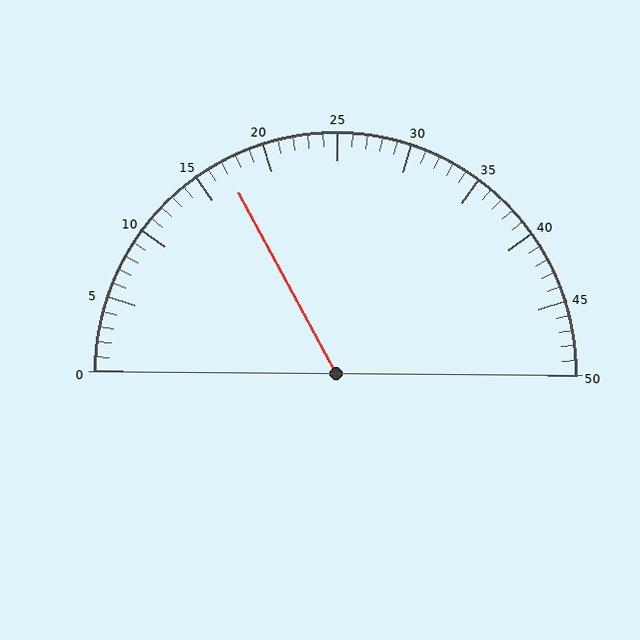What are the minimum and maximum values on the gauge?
The gauge ranges from 0 to 50.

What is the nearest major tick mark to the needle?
The nearest major tick mark is 15.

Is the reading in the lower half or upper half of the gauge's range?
The reading is in the lower half of the range (0 to 50).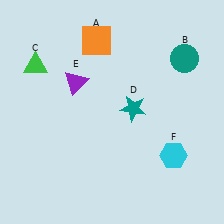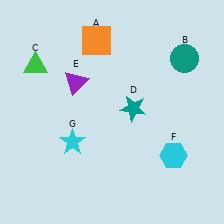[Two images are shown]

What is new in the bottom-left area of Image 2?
A cyan star (G) was added in the bottom-left area of Image 2.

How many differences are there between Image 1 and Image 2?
There is 1 difference between the two images.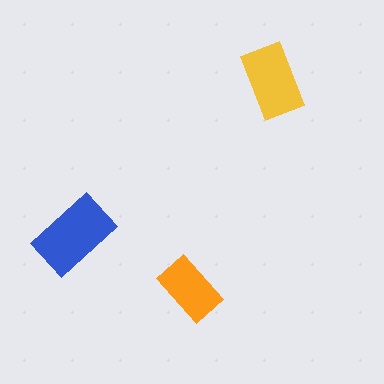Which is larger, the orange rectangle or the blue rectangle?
The blue one.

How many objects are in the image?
There are 3 objects in the image.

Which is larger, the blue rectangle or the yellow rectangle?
The blue one.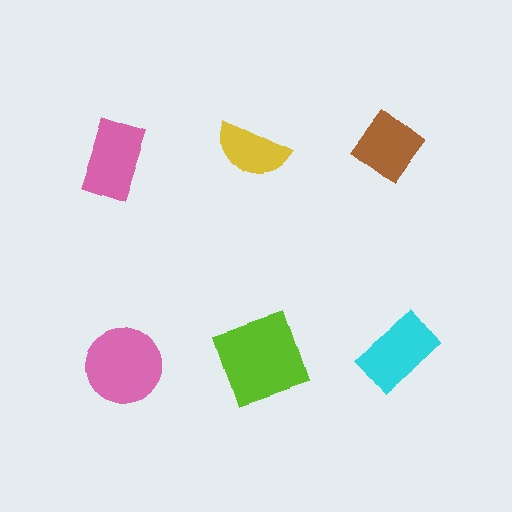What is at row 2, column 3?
A cyan rectangle.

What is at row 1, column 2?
A yellow semicircle.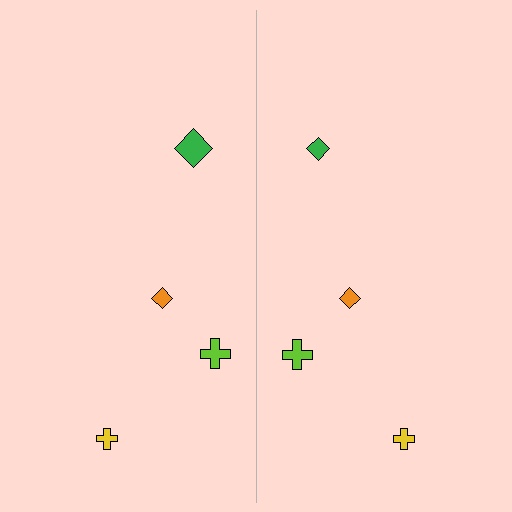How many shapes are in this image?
There are 8 shapes in this image.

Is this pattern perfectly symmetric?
No, the pattern is not perfectly symmetric. The green diamond on the right side has a different size than its mirror counterpart.